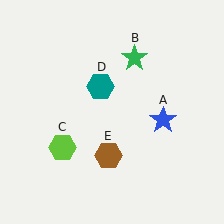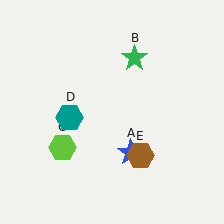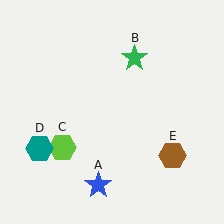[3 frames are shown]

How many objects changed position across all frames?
3 objects changed position: blue star (object A), teal hexagon (object D), brown hexagon (object E).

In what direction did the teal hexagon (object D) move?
The teal hexagon (object D) moved down and to the left.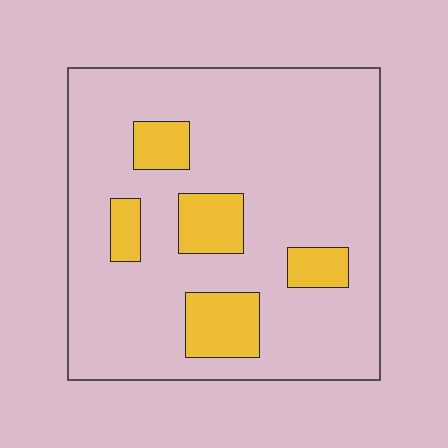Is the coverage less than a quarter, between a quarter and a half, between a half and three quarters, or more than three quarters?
Less than a quarter.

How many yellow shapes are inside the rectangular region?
5.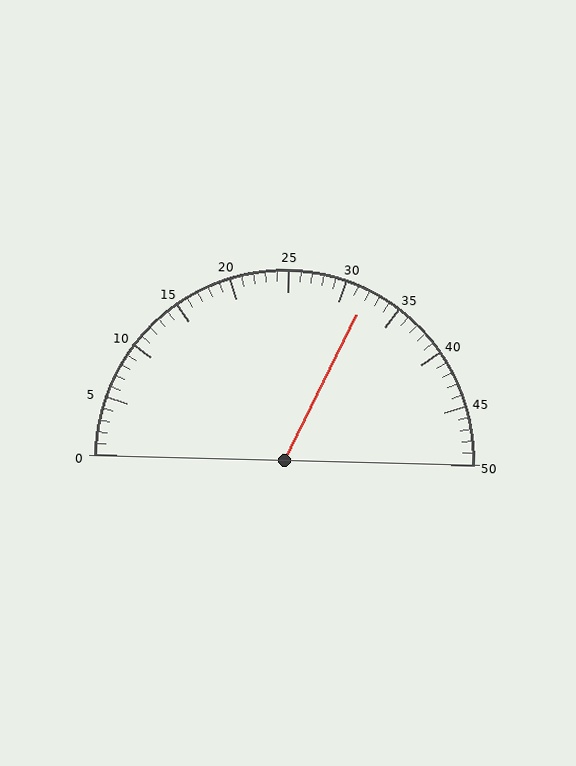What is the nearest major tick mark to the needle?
The nearest major tick mark is 30.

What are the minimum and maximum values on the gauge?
The gauge ranges from 0 to 50.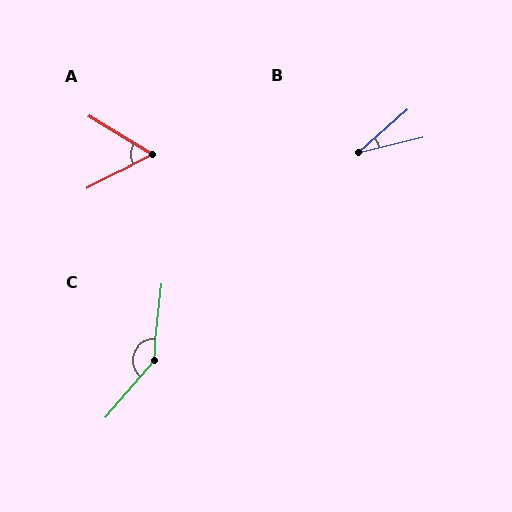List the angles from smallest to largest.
B (28°), A (58°), C (145°).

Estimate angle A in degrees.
Approximately 58 degrees.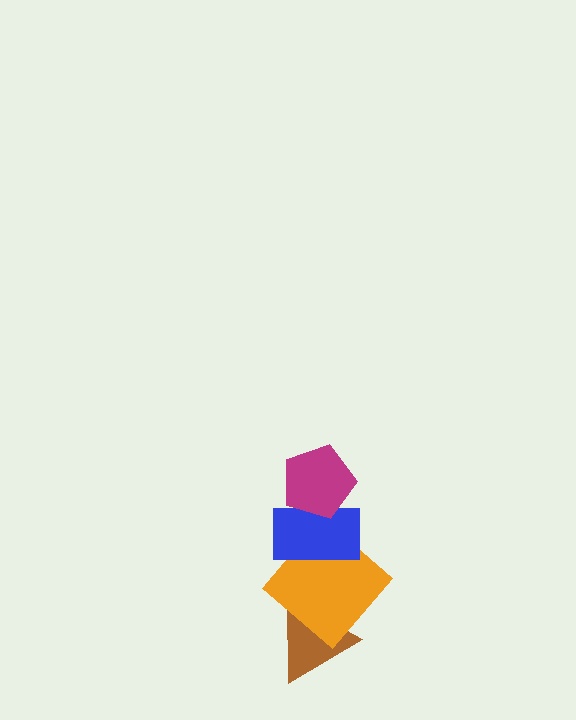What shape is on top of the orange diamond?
The blue rectangle is on top of the orange diamond.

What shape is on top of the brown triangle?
The orange diamond is on top of the brown triangle.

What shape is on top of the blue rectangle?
The magenta pentagon is on top of the blue rectangle.